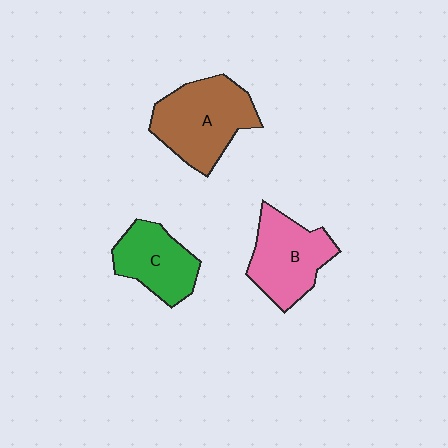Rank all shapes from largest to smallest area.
From largest to smallest: A (brown), B (pink), C (green).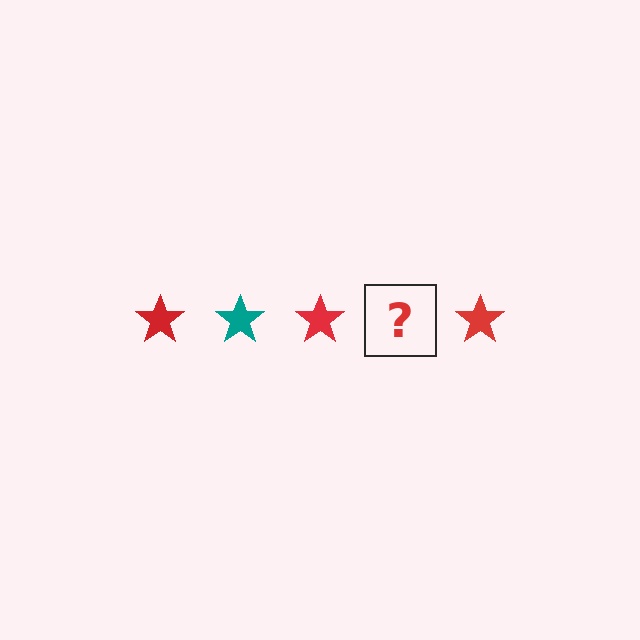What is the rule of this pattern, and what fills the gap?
The rule is that the pattern cycles through red, teal stars. The gap should be filled with a teal star.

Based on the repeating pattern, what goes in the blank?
The blank should be a teal star.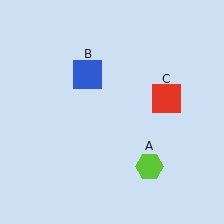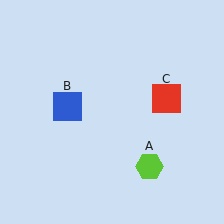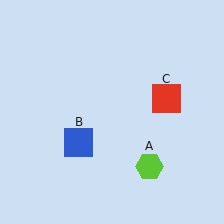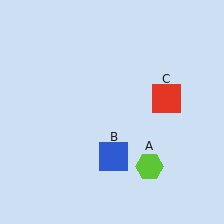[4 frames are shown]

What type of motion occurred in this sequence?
The blue square (object B) rotated counterclockwise around the center of the scene.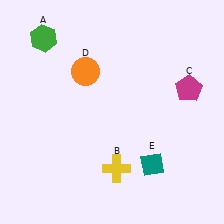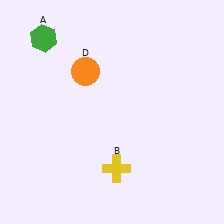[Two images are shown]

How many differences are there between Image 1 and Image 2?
There are 2 differences between the two images.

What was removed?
The teal diamond (E), the magenta pentagon (C) were removed in Image 2.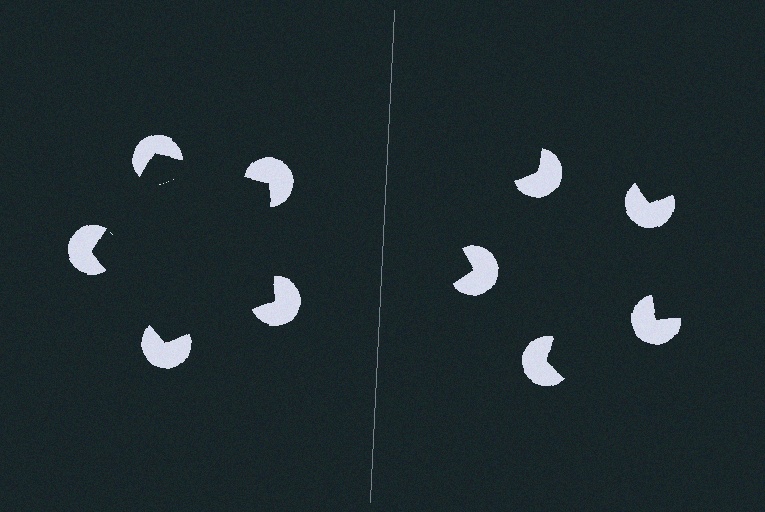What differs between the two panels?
The pac-man discs are positioned identically on both sides; only the wedge orientations differ. On the left they align to a pentagon; on the right they are misaligned.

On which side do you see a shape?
An illusory pentagon appears on the left side. On the right side the wedge cuts are rotated, so no coherent shape forms.